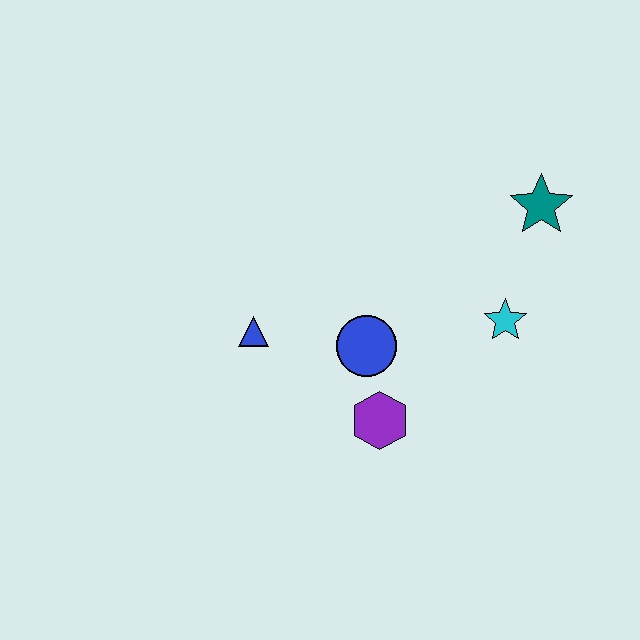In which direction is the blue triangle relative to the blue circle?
The blue triangle is to the left of the blue circle.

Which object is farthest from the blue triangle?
The teal star is farthest from the blue triangle.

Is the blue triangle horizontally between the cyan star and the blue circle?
No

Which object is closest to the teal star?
The cyan star is closest to the teal star.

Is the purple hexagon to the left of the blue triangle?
No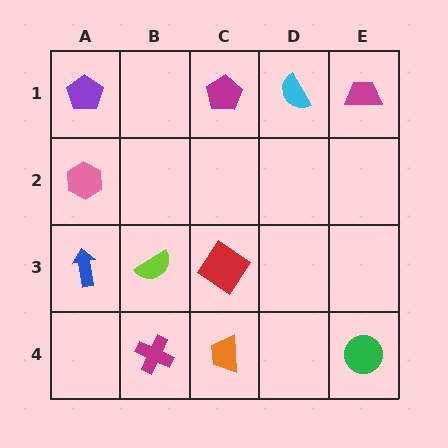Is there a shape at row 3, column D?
No, that cell is empty.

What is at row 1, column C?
A magenta pentagon.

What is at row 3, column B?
A lime semicircle.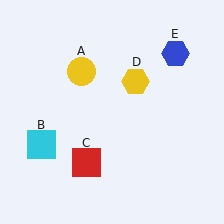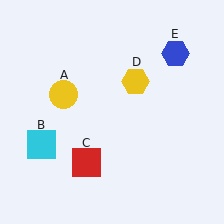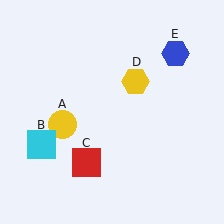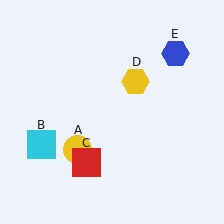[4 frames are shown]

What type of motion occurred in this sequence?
The yellow circle (object A) rotated counterclockwise around the center of the scene.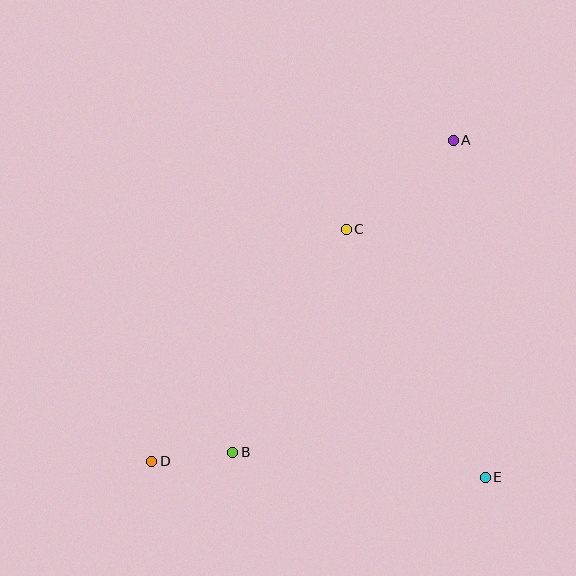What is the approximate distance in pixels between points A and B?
The distance between A and B is approximately 382 pixels.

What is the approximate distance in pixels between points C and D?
The distance between C and D is approximately 303 pixels.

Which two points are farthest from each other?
Points A and D are farthest from each other.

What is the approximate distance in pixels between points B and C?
The distance between B and C is approximately 250 pixels.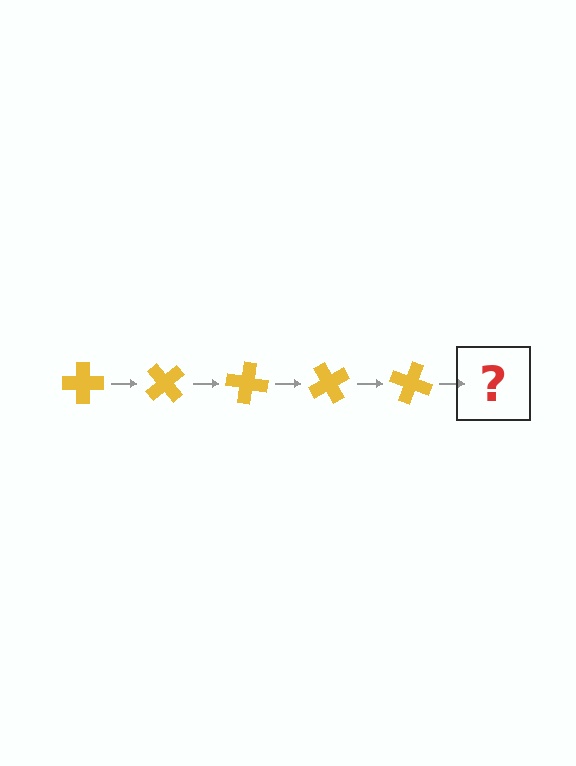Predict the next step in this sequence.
The next step is a yellow cross rotated 250 degrees.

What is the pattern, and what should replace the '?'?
The pattern is that the cross rotates 50 degrees each step. The '?' should be a yellow cross rotated 250 degrees.